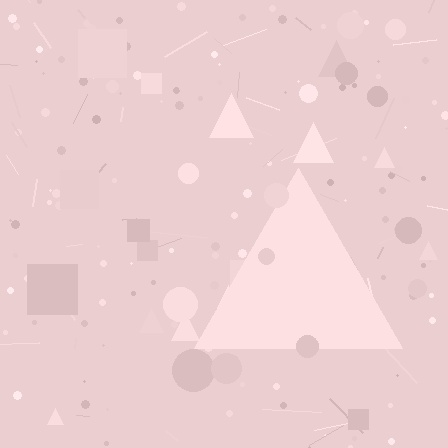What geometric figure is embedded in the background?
A triangle is embedded in the background.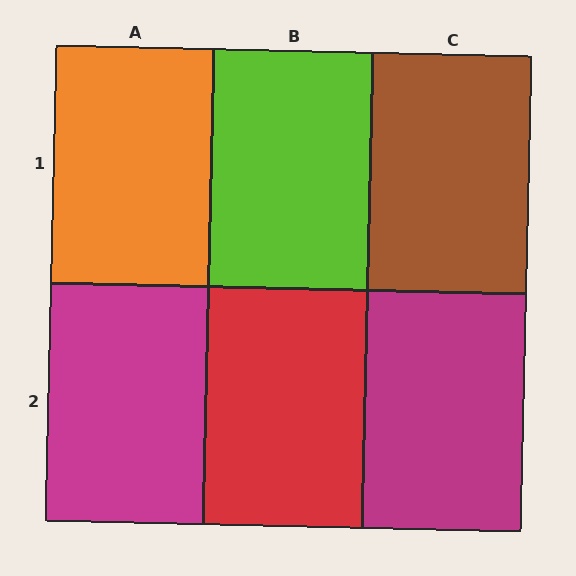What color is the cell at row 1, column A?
Orange.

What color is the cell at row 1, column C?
Brown.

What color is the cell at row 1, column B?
Lime.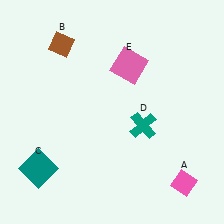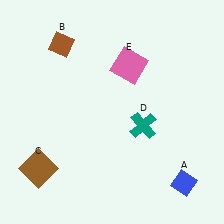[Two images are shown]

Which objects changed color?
A changed from pink to blue. C changed from teal to brown.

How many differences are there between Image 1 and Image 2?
There are 2 differences between the two images.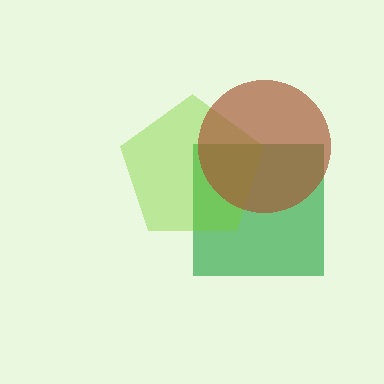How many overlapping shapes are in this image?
There are 3 overlapping shapes in the image.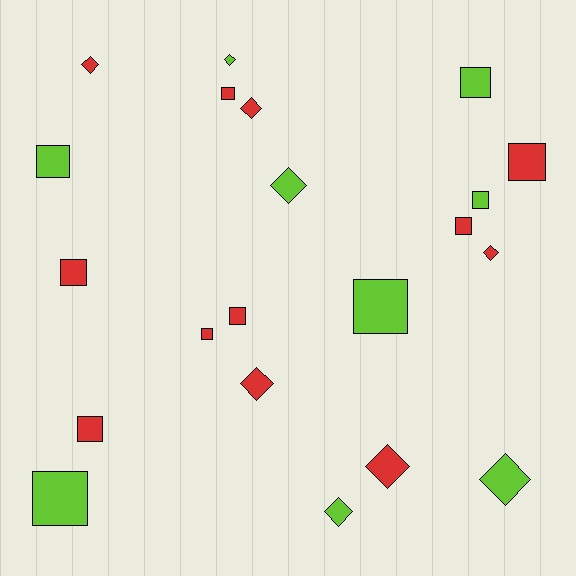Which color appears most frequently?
Red, with 12 objects.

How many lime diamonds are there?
There are 4 lime diamonds.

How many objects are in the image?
There are 21 objects.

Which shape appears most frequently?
Square, with 12 objects.